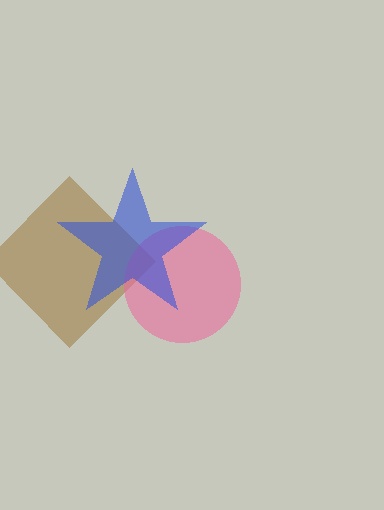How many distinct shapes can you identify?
There are 3 distinct shapes: a brown diamond, a pink circle, a blue star.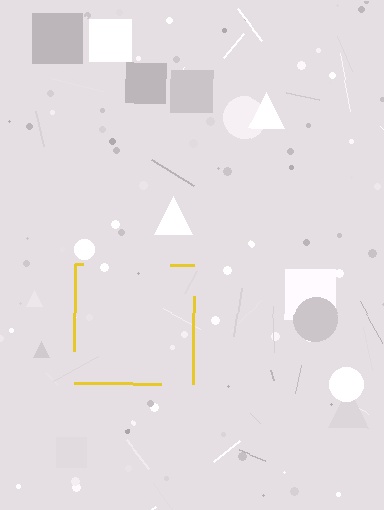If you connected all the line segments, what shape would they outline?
They would outline a square.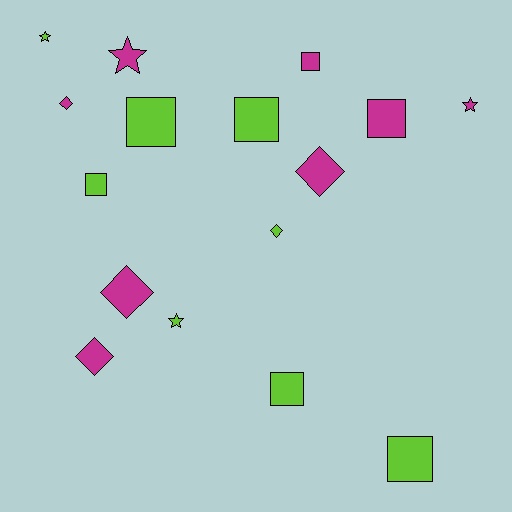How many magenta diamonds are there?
There are 4 magenta diamonds.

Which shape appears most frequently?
Square, with 7 objects.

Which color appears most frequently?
Magenta, with 8 objects.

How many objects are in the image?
There are 16 objects.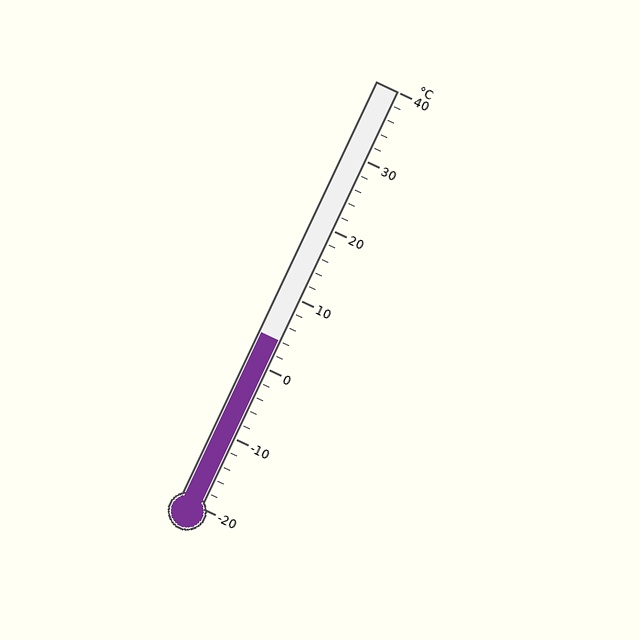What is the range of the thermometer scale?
The thermometer scale ranges from -20°C to 40°C.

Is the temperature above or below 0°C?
The temperature is above 0°C.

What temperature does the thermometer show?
The thermometer shows approximately 4°C.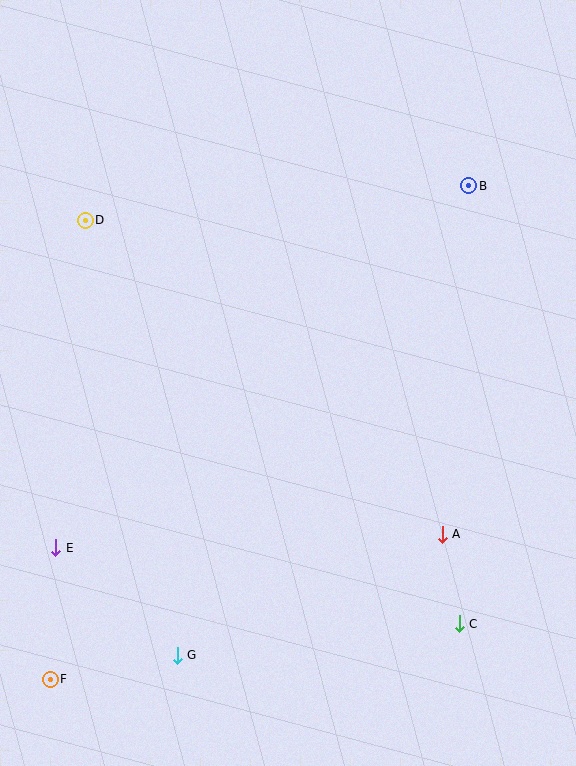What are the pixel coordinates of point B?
Point B is at (469, 186).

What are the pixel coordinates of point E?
Point E is at (56, 548).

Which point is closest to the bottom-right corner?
Point C is closest to the bottom-right corner.